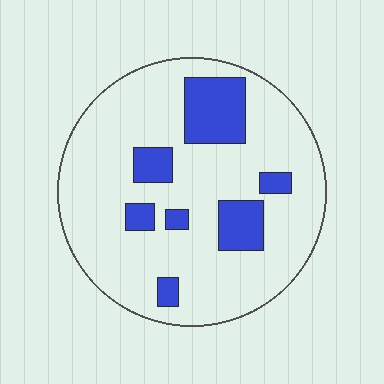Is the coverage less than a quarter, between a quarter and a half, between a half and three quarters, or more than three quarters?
Less than a quarter.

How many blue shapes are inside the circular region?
7.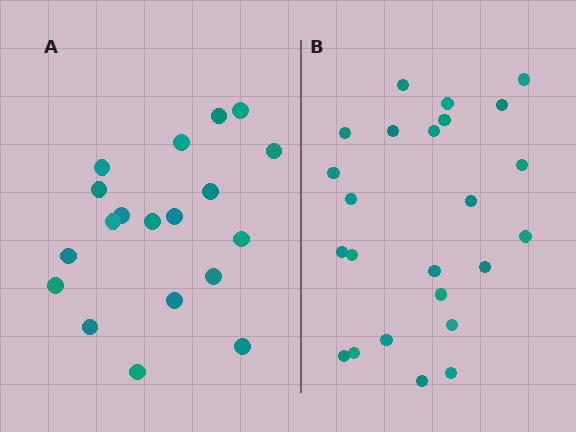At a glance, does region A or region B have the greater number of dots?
Region B (the right region) has more dots.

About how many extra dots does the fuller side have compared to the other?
Region B has about 5 more dots than region A.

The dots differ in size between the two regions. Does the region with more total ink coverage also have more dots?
No. Region A has more total ink coverage because its dots are larger, but region B actually contains more individual dots. Total area can be misleading — the number of items is what matters here.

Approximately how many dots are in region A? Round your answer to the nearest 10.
About 20 dots. (The exact count is 19, which rounds to 20.)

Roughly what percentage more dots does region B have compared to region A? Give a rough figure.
About 25% more.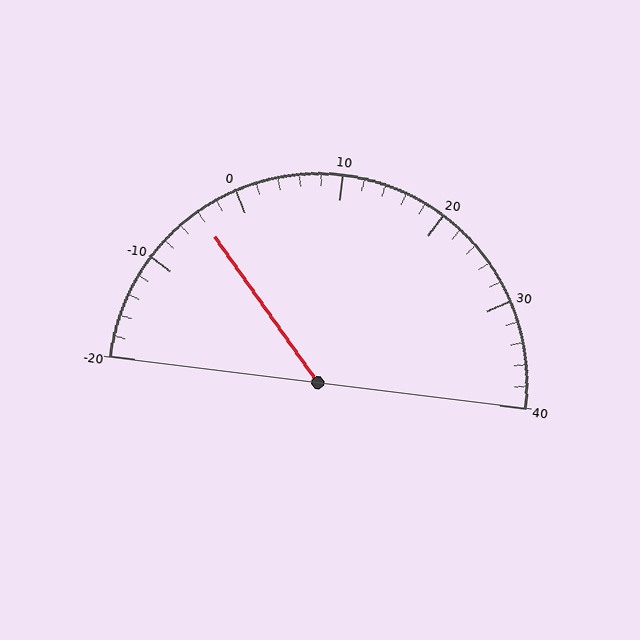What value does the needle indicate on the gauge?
The needle indicates approximately -4.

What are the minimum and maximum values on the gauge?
The gauge ranges from -20 to 40.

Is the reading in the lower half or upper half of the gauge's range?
The reading is in the lower half of the range (-20 to 40).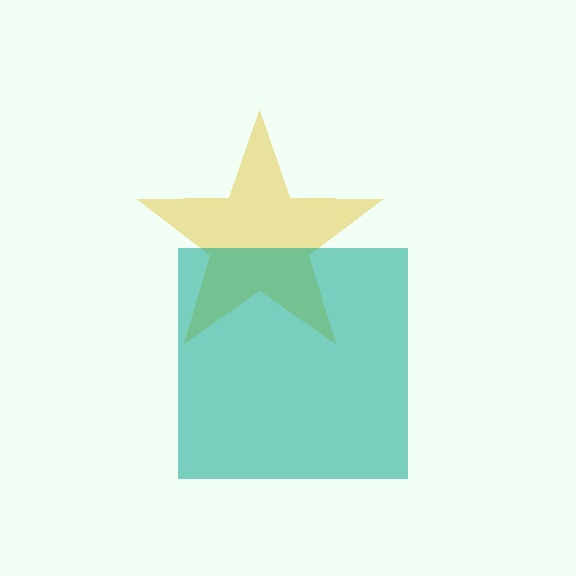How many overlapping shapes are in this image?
There are 2 overlapping shapes in the image.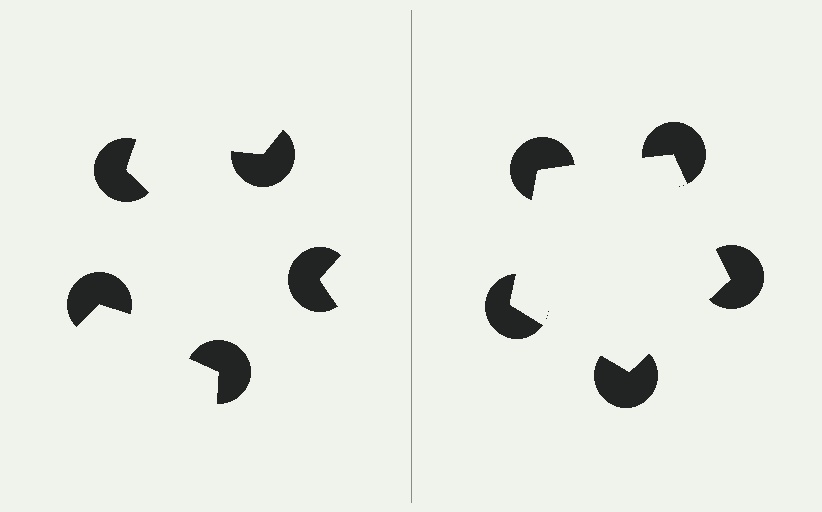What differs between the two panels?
The pac-man discs are positioned identically on both sides; only the wedge orientations differ. On the right they align to a pentagon; on the left they are misaligned.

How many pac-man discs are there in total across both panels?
10 — 5 on each side.